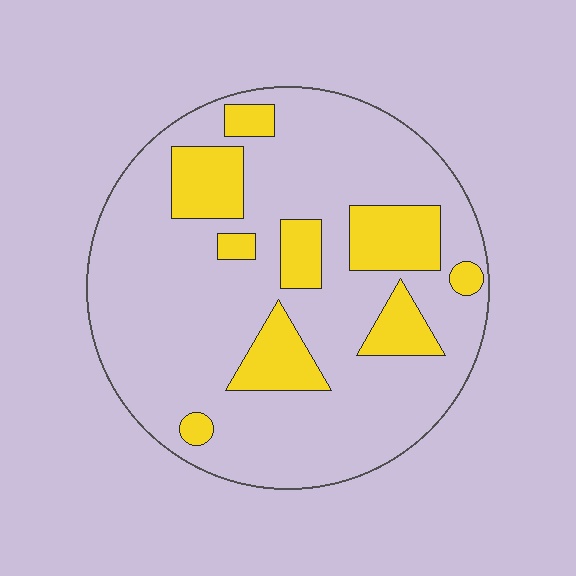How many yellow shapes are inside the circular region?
9.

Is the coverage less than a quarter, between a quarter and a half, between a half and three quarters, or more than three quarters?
Less than a quarter.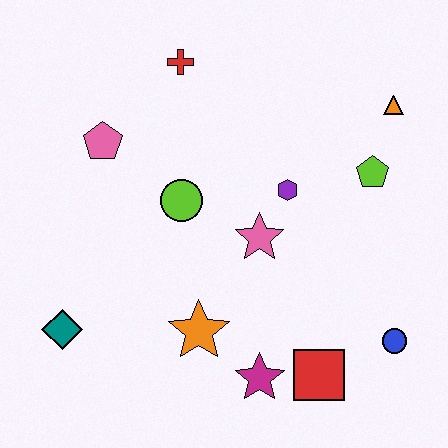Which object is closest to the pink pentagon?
The lime circle is closest to the pink pentagon.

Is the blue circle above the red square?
Yes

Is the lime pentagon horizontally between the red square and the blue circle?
Yes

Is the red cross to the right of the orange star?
No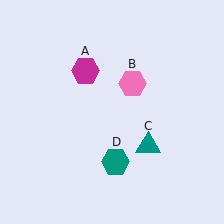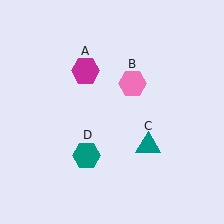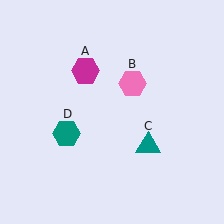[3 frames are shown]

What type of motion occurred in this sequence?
The teal hexagon (object D) rotated clockwise around the center of the scene.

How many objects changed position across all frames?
1 object changed position: teal hexagon (object D).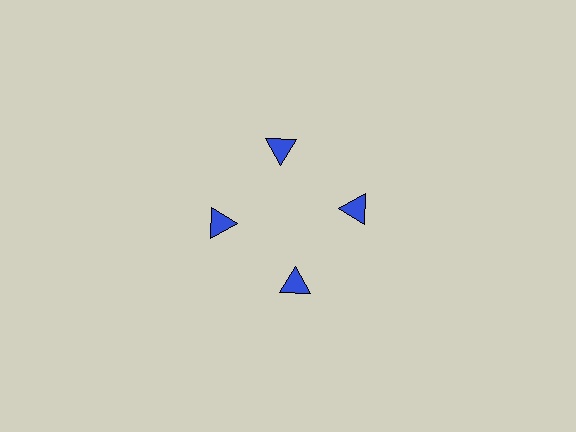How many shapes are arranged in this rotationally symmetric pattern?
There are 4 shapes, arranged in 4 groups of 1.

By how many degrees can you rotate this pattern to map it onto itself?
The pattern maps onto itself every 90 degrees of rotation.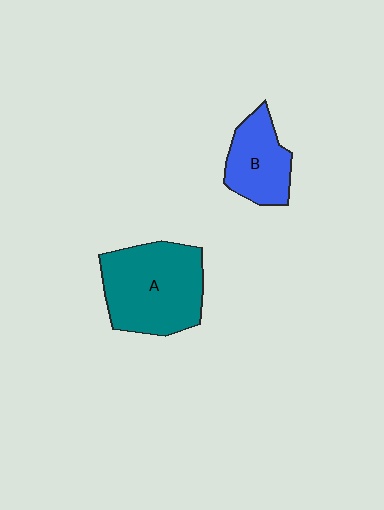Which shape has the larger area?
Shape A (teal).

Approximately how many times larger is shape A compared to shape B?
Approximately 1.7 times.